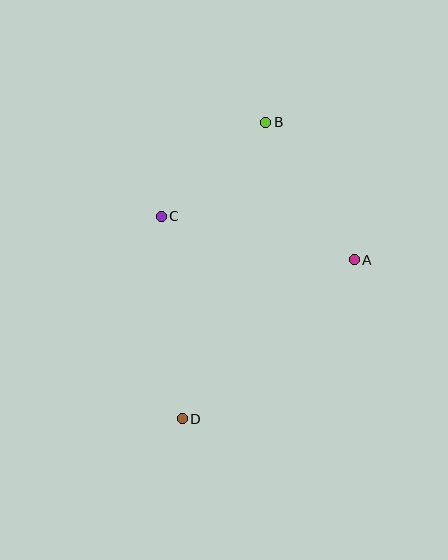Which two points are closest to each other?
Points B and C are closest to each other.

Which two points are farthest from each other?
Points B and D are farthest from each other.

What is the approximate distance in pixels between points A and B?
The distance between A and B is approximately 163 pixels.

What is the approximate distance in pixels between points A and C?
The distance between A and C is approximately 198 pixels.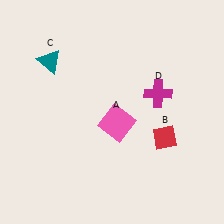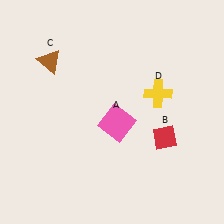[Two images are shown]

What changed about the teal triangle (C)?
In Image 1, C is teal. In Image 2, it changed to brown.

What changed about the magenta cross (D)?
In Image 1, D is magenta. In Image 2, it changed to yellow.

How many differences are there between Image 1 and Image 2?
There are 2 differences between the two images.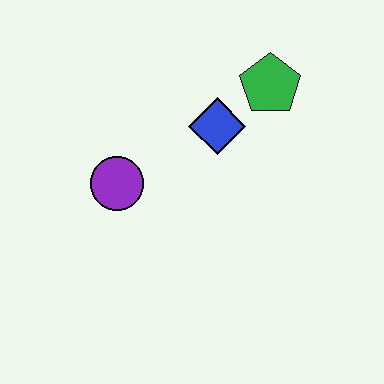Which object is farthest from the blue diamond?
The purple circle is farthest from the blue diamond.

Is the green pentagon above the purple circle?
Yes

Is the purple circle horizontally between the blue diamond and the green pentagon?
No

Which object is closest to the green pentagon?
The blue diamond is closest to the green pentagon.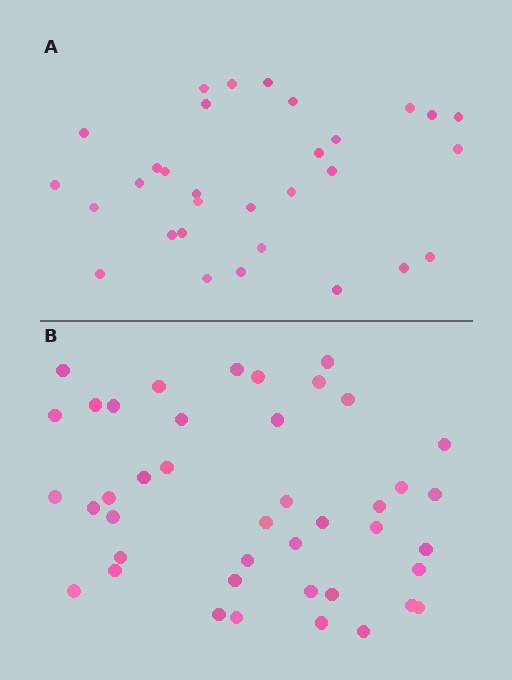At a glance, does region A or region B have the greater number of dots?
Region B (the bottom region) has more dots.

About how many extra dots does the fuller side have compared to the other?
Region B has roughly 12 or so more dots than region A.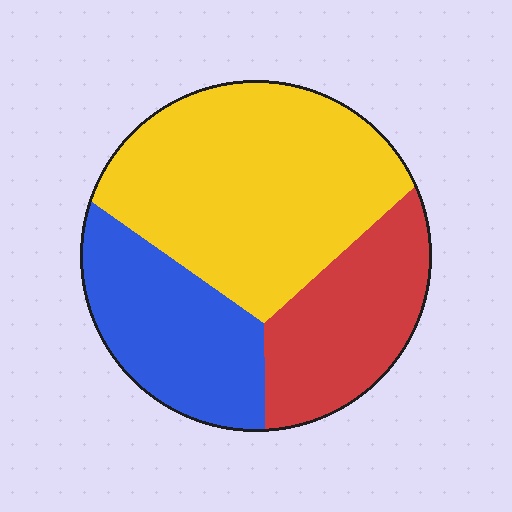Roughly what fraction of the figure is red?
Red covers about 25% of the figure.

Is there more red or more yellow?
Yellow.